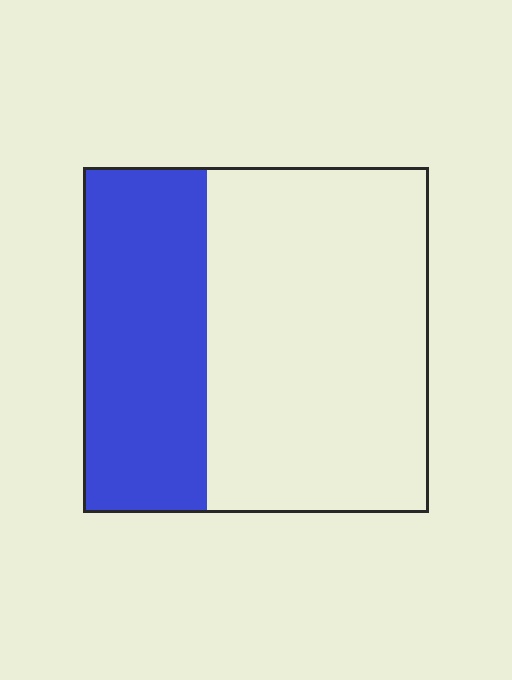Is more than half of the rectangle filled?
No.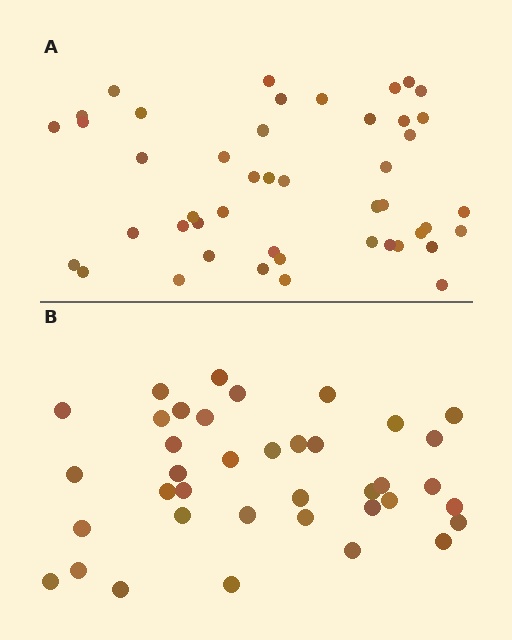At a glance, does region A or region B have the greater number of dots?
Region A (the top region) has more dots.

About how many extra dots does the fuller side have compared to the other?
Region A has roughly 8 or so more dots than region B.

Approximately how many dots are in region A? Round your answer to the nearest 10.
About 50 dots. (The exact count is 46, which rounds to 50.)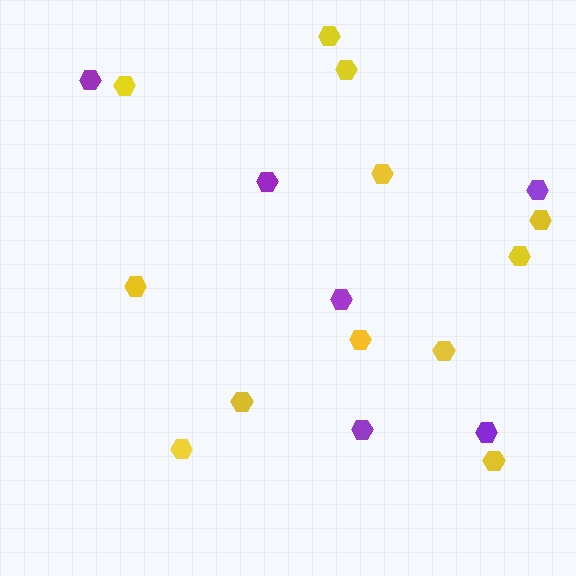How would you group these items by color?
There are 2 groups: one group of yellow hexagons (12) and one group of purple hexagons (6).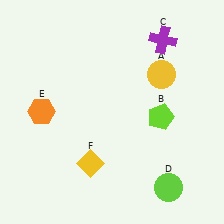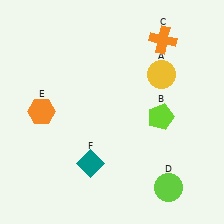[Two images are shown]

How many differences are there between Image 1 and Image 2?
There are 2 differences between the two images.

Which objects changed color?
C changed from purple to orange. F changed from yellow to teal.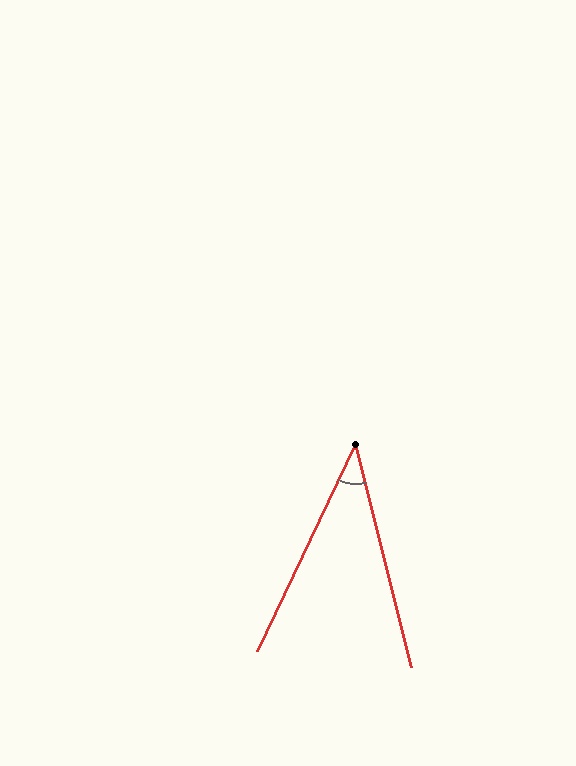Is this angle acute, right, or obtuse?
It is acute.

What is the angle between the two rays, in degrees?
Approximately 40 degrees.